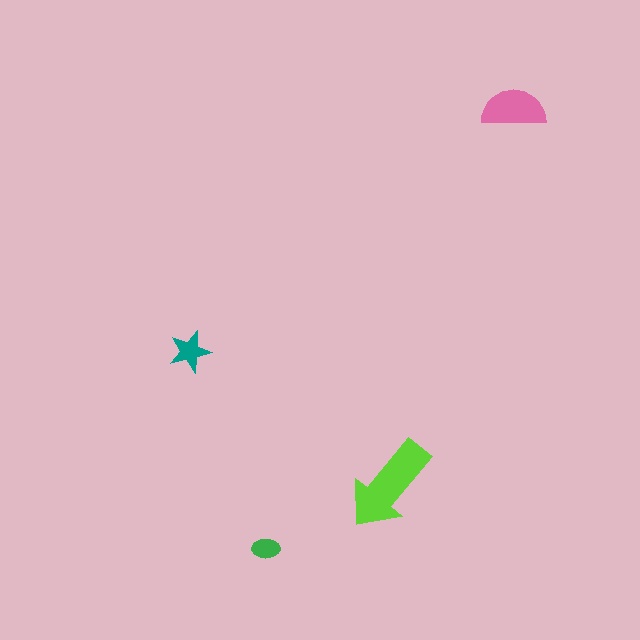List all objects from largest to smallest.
The lime arrow, the pink semicircle, the teal star, the green ellipse.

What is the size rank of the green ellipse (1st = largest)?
4th.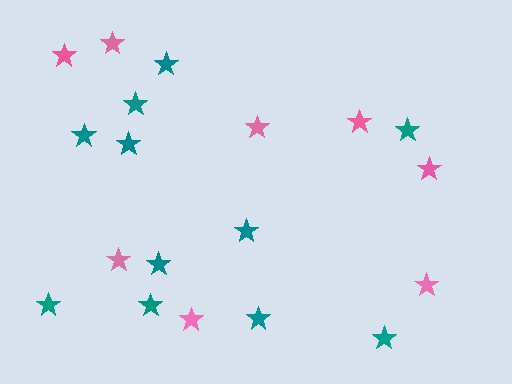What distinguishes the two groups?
There are 2 groups: one group of teal stars (11) and one group of pink stars (8).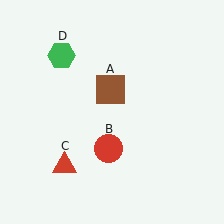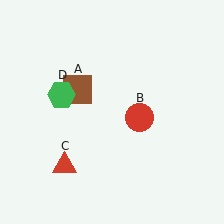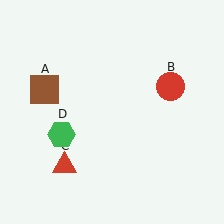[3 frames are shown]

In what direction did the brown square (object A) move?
The brown square (object A) moved left.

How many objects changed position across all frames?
3 objects changed position: brown square (object A), red circle (object B), green hexagon (object D).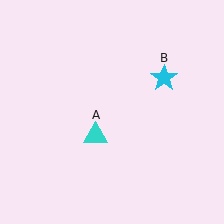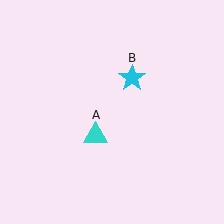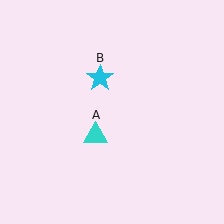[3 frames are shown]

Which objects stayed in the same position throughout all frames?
Cyan triangle (object A) remained stationary.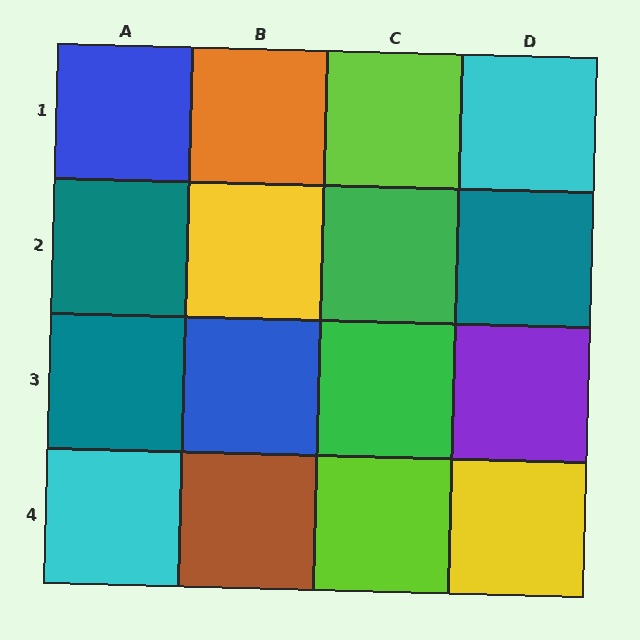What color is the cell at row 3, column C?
Green.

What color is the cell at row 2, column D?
Teal.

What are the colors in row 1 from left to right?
Blue, orange, lime, cyan.